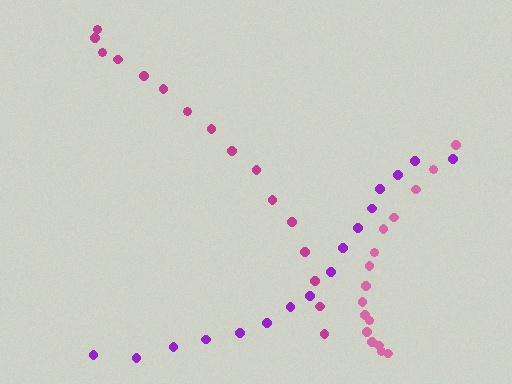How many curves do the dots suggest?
There are 3 distinct paths.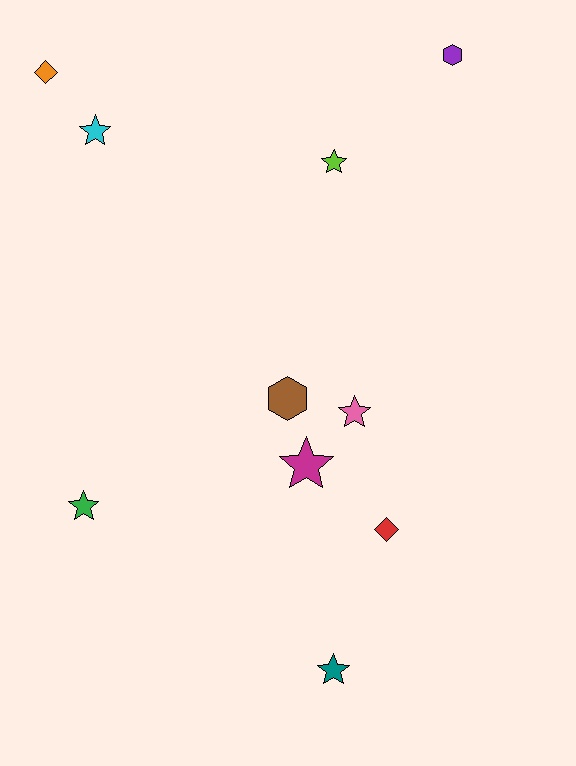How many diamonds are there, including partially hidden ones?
There are 2 diamonds.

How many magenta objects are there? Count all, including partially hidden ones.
There is 1 magenta object.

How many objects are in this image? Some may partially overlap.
There are 10 objects.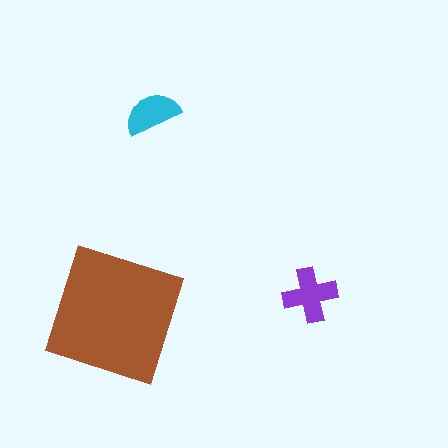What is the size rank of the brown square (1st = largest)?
1st.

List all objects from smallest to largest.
The cyan semicircle, the purple cross, the brown square.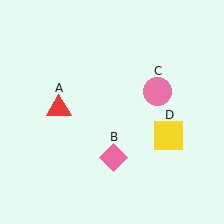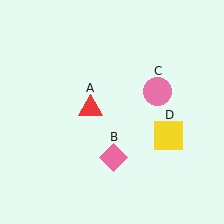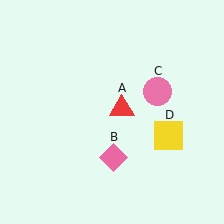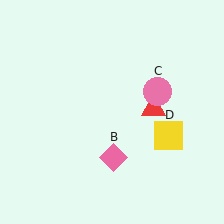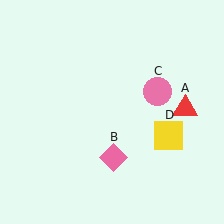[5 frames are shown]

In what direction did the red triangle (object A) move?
The red triangle (object A) moved right.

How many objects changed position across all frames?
1 object changed position: red triangle (object A).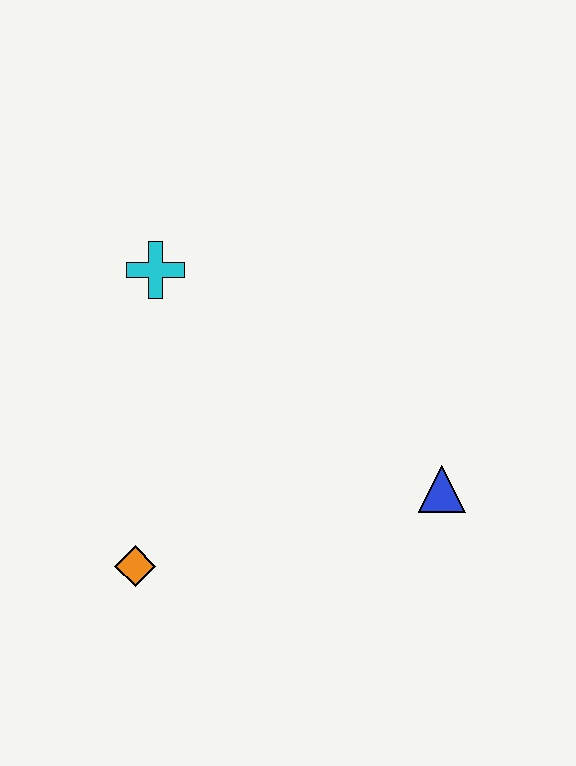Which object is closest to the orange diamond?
The cyan cross is closest to the orange diamond.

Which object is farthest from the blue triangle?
The cyan cross is farthest from the blue triangle.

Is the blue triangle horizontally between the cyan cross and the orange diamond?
No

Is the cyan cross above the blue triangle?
Yes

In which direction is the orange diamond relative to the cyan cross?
The orange diamond is below the cyan cross.